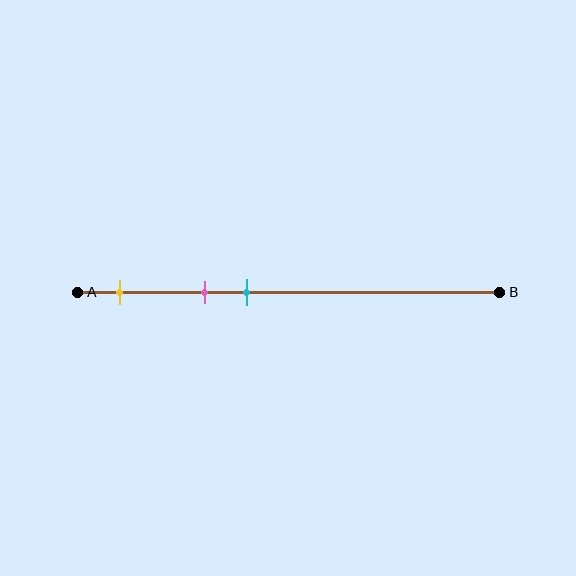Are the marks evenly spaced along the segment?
Yes, the marks are approximately evenly spaced.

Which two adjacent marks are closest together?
The pink and cyan marks are the closest adjacent pair.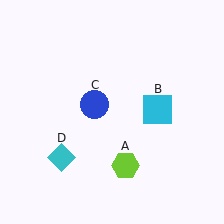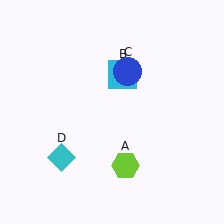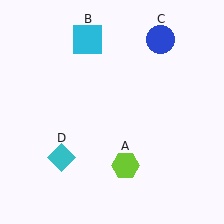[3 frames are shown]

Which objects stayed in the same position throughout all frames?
Lime hexagon (object A) and cyan diamond (object D) remained stationary.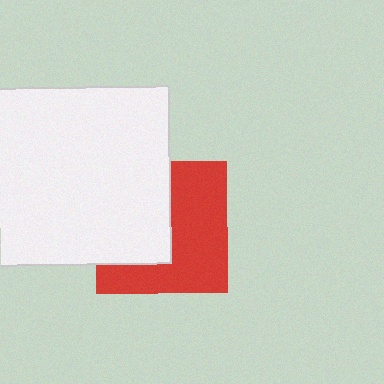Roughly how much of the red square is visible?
About half of it is visible (roughly 56%).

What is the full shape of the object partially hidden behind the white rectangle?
The partially hidden object is a red square.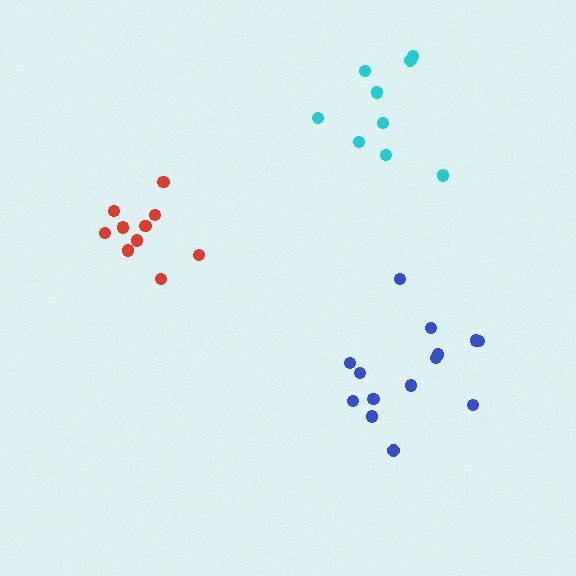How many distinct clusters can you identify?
There are 3 distinct clusters.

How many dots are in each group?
Group 1: 14 dots, Group 2: 10 dots, Group 3: 9 dots (33 total).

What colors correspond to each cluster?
The clusters are colored: blue, red, cyan.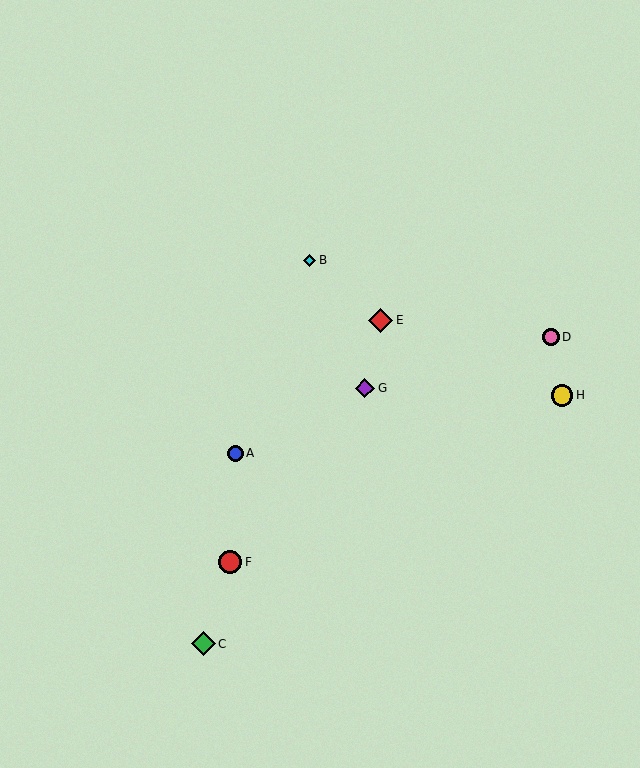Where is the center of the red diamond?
The center of the red diamond is at (381, 320).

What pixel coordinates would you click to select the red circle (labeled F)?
Click at (230, 562) to select the red circle F.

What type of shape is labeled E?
Shape E is a red diamond.